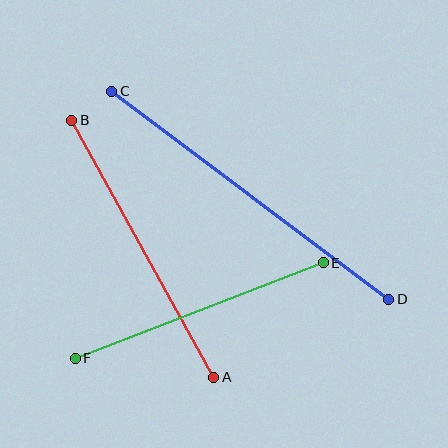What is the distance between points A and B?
The distance is approximately 294 pixels.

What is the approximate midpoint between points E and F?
The midpoint is at approximately (199, 311) pixels.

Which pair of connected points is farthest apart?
Points C and D are farthest apart.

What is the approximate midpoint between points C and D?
The midpoint is at approximately (250, 195) pixels.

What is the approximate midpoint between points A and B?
The midpoint is at approximately (143, 249) pixels.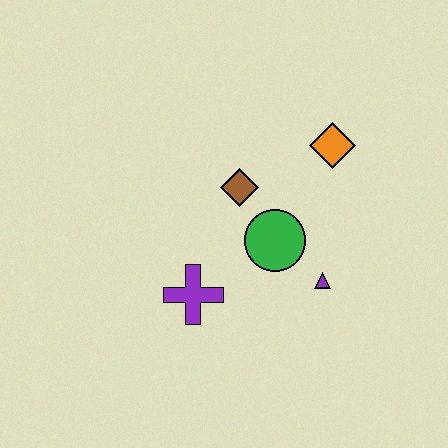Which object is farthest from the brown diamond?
The purple triangle is farthest from the brown diamond.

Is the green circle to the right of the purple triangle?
No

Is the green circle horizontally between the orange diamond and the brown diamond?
Yes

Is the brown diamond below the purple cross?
No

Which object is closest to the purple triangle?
The green circle is closest to the purple triangle.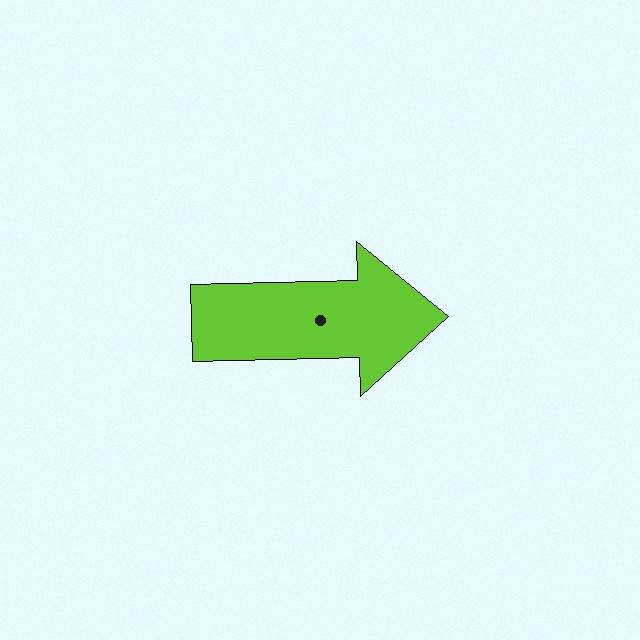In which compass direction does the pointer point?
East.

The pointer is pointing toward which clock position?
Roughly 3 o'clock.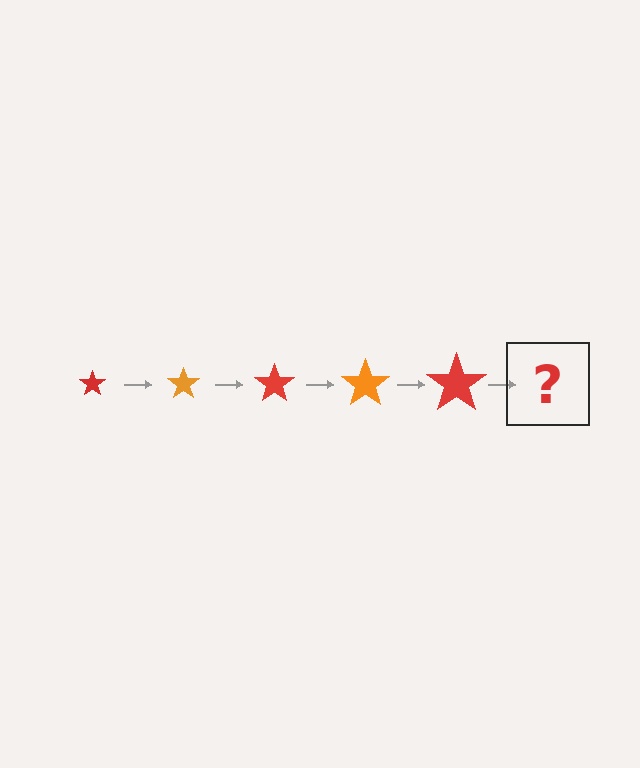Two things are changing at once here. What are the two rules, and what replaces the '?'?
The two rules are that the star grows larger each step and the color cycles through red and orange. The '?' should be an orange star, larger than the previous one.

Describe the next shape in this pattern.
It should be an orange star, larger than the previous one.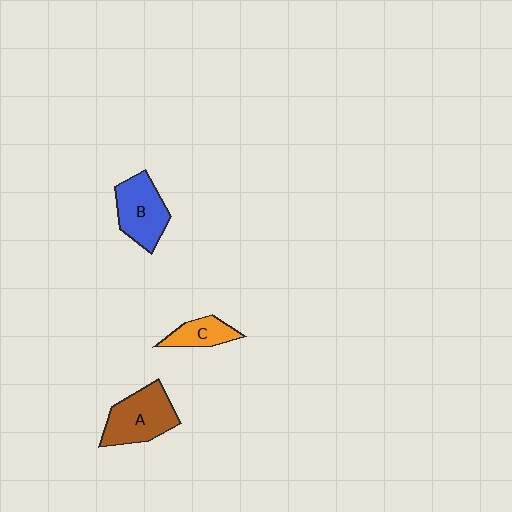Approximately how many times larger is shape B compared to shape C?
Approximately 1.7 times.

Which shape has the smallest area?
Shape C (orange).